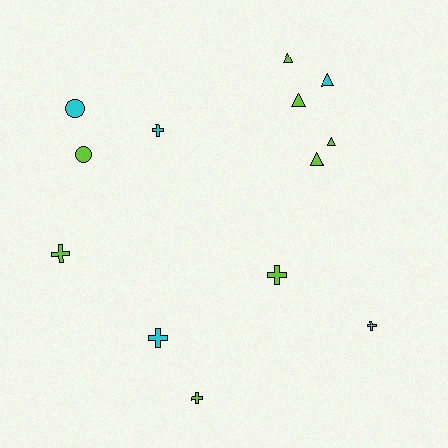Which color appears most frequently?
Lime, with 8 objects.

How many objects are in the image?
There are 13 objects.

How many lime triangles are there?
There are 4 lime triangles.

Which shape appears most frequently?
Cross, with 6 objects.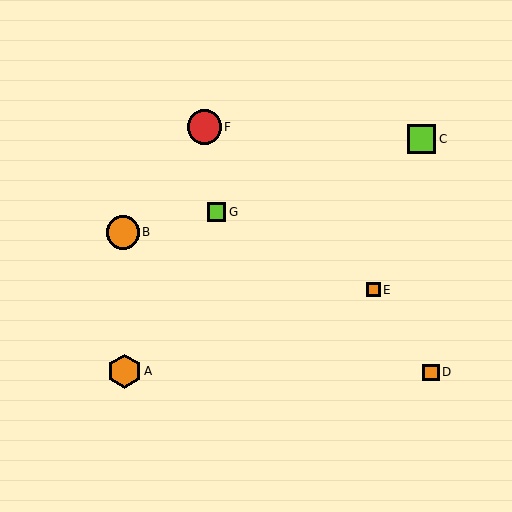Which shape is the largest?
The orange hexagon (labeled A) is the largest.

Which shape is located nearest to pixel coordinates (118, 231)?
The orange circle (labeled B) at (123, 232) is nearest to that location.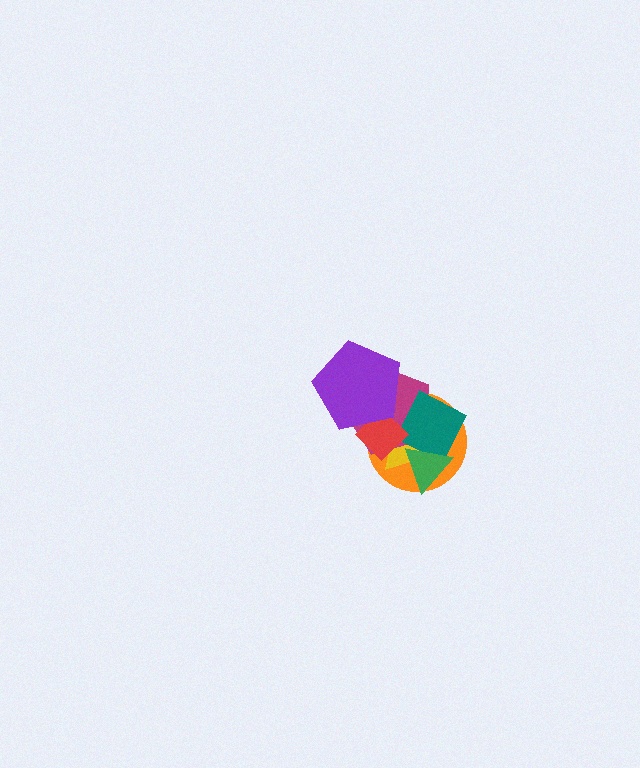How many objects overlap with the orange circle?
6 objects overlap with the orange circle.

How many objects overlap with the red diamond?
5 objects overlap with the red diamond.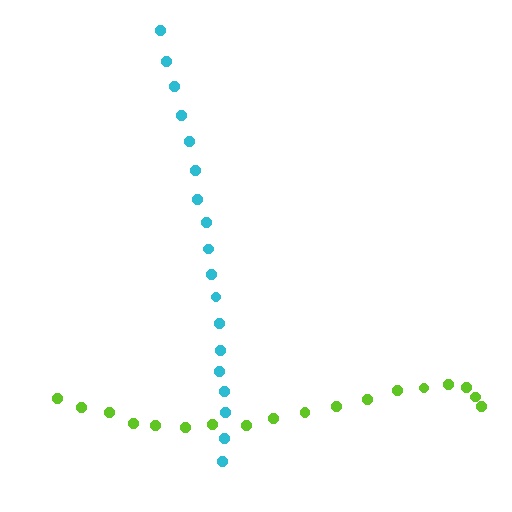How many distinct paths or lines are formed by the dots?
There are 2 distinct paths.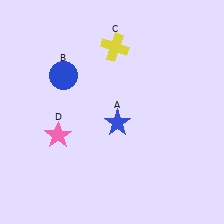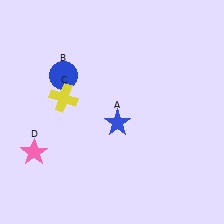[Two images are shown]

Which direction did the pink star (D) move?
The pink star (D) moved left.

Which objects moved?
The objects that moved are: the yellow cross (C), the pink star (D).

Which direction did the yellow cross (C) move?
The yellow cross (C) moved left.